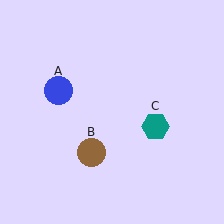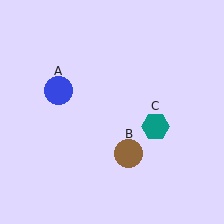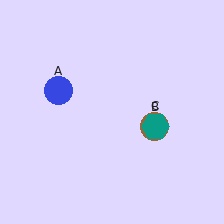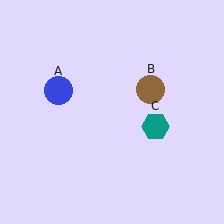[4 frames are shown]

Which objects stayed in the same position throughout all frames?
Blue circle (object A) and teal hexagon (object C) remained stationary.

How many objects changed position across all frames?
1 object changed position: brown circle (object B).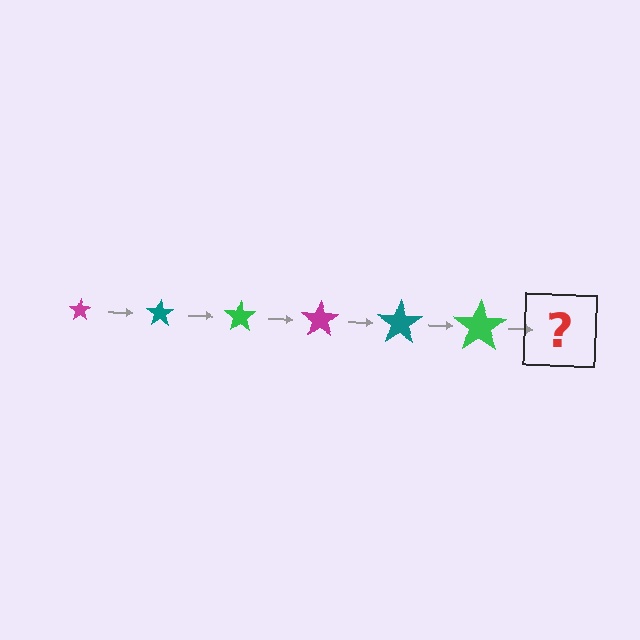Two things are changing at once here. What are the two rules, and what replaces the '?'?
The two rules are that the star grows larger each step and the color cycles through magenta, teal, and green. The '?' should be a magenta star, larger than the previous one.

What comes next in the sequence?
The next element should be a magenta star, larger than the previous one.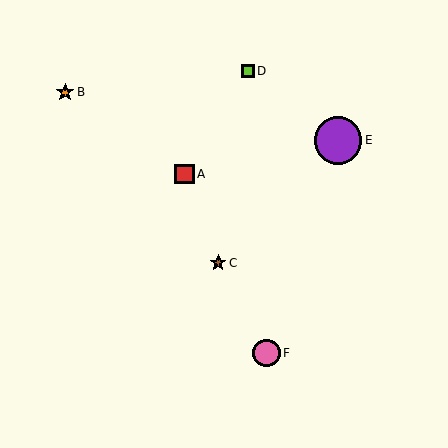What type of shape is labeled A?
Shape A is a red square.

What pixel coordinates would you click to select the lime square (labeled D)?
Click at (248, 71) to select the lime square D.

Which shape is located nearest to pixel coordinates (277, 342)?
The pink circle (labeled F) at (267, 353) is nearest to that location.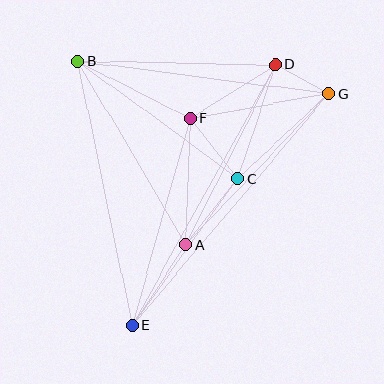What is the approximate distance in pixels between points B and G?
The distance between B and G is approximately 253 pixels.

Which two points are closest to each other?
Points D and G are closest to each other.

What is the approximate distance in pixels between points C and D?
The distance between C and D is approximately 120 pixels.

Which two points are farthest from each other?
Points E and G are farthest from each other.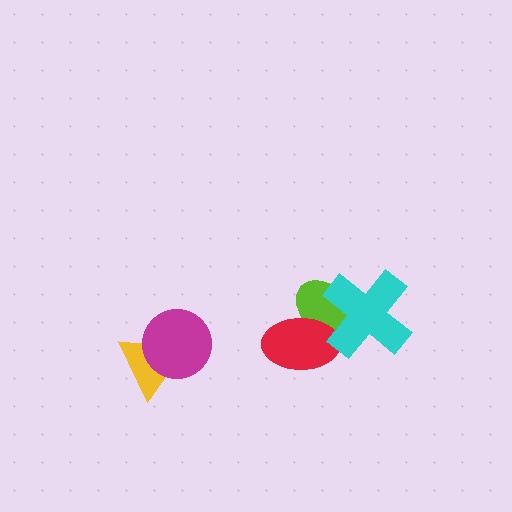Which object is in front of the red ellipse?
The cyan cross is in front of the red ellipse.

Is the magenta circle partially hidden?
No, no other shape covers it.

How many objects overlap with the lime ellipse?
2 objects overlap with the lime ellipse.